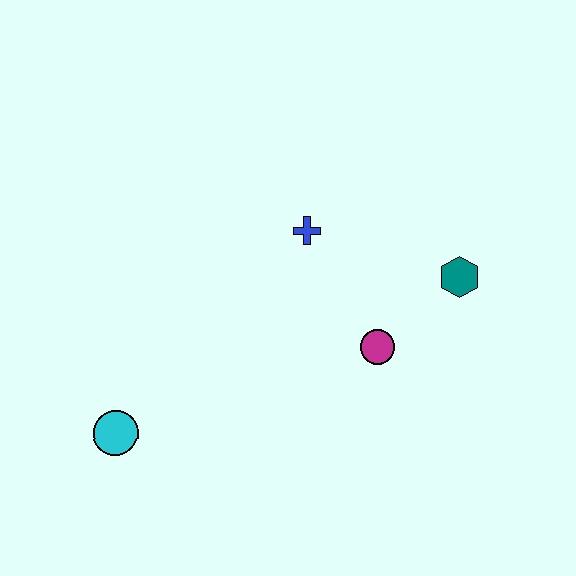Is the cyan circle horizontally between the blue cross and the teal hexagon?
No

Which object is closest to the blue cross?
The magenta circle is closest to the blue cross.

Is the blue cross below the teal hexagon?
No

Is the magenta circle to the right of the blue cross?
Yes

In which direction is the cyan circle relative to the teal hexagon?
The cyan circle is to the left of the teal hexagon.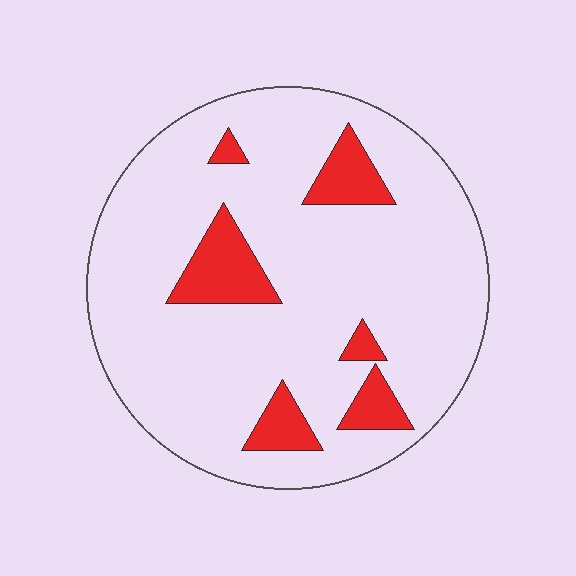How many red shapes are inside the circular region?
6.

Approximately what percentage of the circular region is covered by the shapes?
Approximately 15%.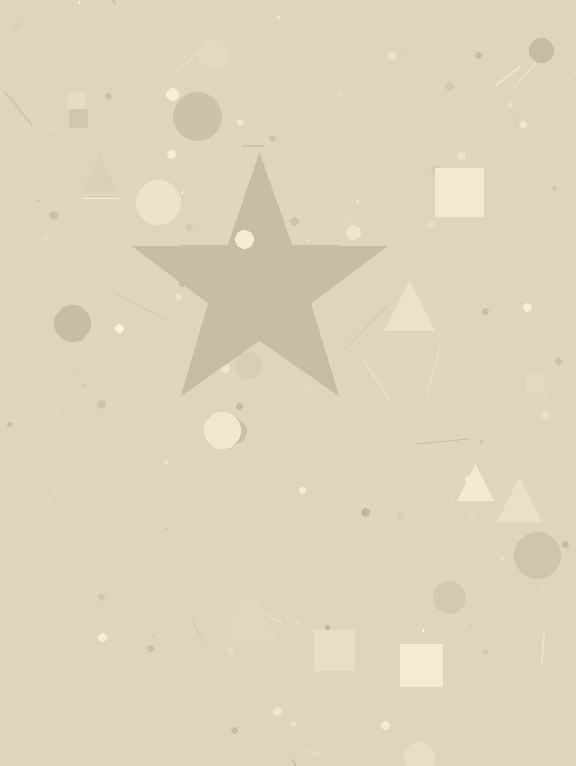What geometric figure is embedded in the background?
A star is embedded in the background.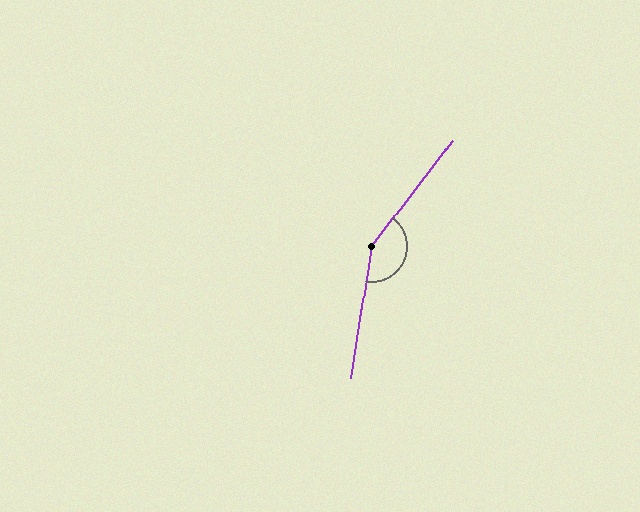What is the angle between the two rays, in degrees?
Approximately 151 degrees.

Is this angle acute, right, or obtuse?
It is obtuse.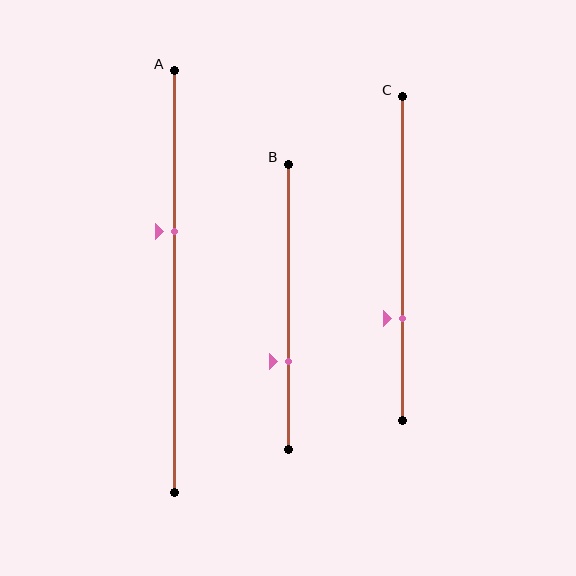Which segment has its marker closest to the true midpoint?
Segment A has its marker closest to the true midpoint.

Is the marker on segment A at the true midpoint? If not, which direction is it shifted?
No, the marker on segment A is shifted upward by about 12% of the segment length.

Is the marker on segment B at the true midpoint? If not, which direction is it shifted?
No, the marker on segment B is shifted downward by about 19% of the segment length.